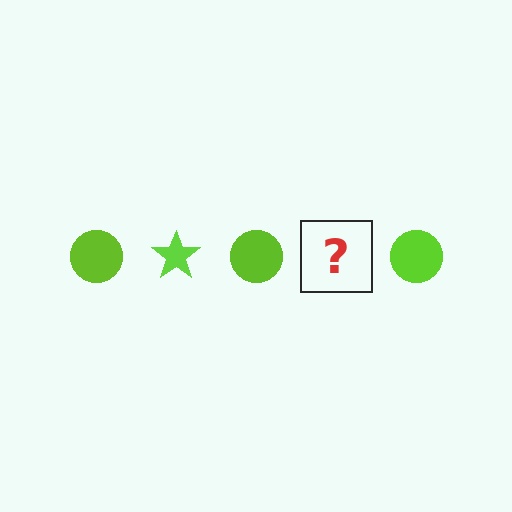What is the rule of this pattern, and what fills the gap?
The rule is that the pattern cycles through circle, star shapes in lime. The gap should be filled with a lime star.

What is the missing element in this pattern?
The missing element is a lime star.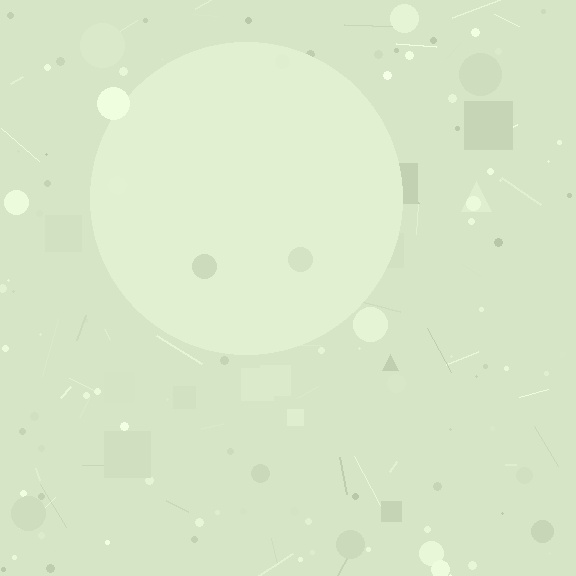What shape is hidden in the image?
A circle is hidden in the image.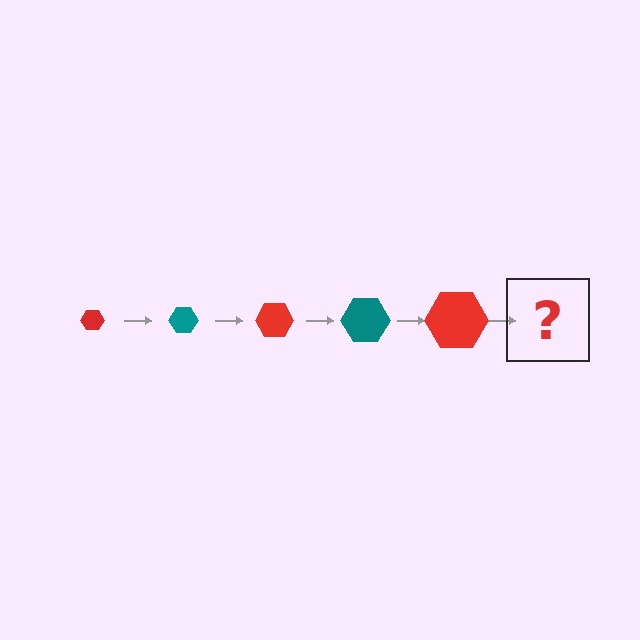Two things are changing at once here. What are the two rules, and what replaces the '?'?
The two rules are that the hexagon grows larger each step and the color cycles through red and teal. The '?' should be a teal hexagon, larger than the previous one.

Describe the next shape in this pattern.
It should be a teal hexagon, larger than the previous one.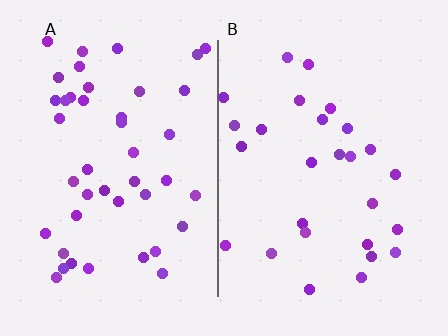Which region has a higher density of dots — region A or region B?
A (the left).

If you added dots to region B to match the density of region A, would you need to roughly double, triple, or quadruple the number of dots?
Approximately double.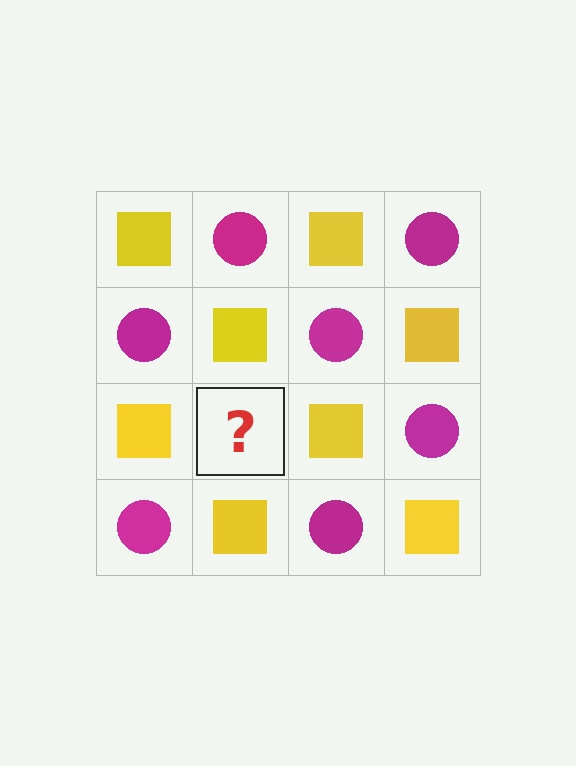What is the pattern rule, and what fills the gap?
The rule is that it alternates yellow square and magenta circle in a checkerboard pattern. The gap should be filled with a magenta circle.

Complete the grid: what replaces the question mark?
The question mark should be replaced with a magenta circle.